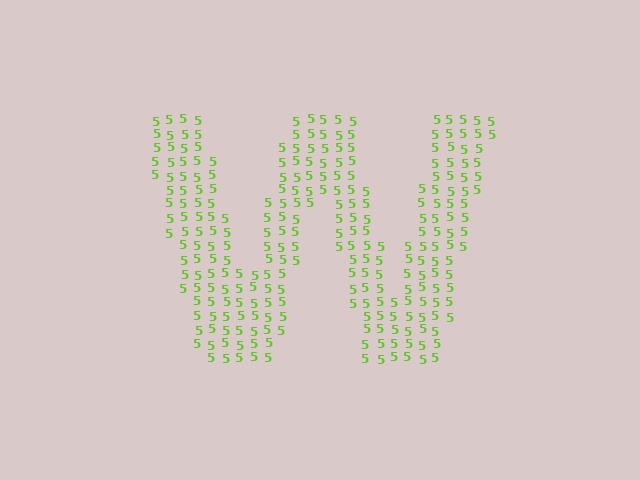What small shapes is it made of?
It is made of small digit 5's.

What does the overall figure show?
The overall figure shows the letter W.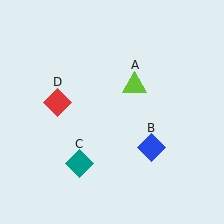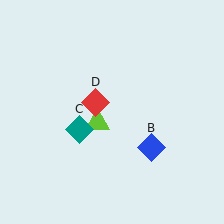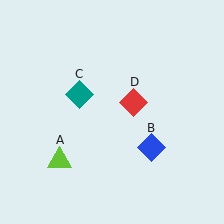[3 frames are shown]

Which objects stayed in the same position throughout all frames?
Blue diamond (object B) remained stationary.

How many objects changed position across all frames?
3 objects changed position: lime triangle (object A), teal diamond (object C), red diamond (object D).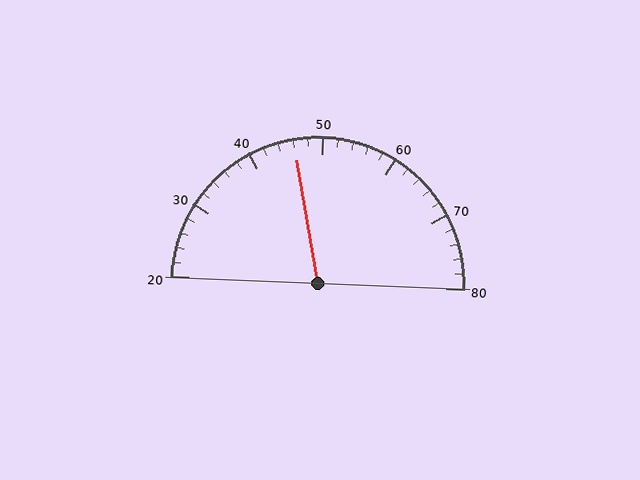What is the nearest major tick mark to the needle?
The nearest major tick mark is 50.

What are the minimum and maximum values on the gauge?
The gauge ranges from 20 to 80.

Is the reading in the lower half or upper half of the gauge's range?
The reading is in the lower half of the range (20 to 80).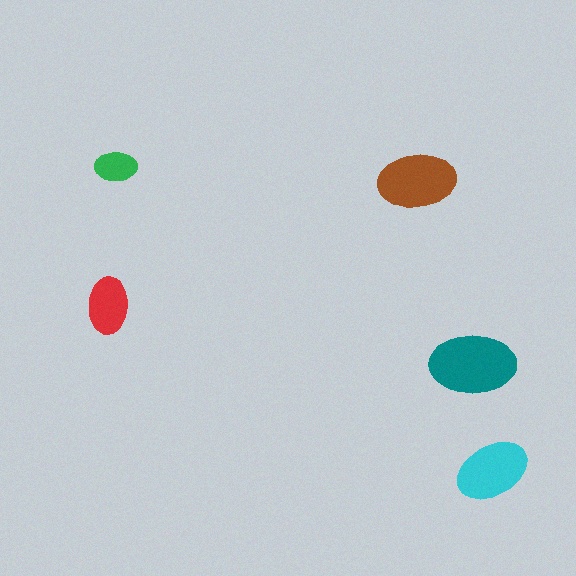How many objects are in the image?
There are 5 objects in the image.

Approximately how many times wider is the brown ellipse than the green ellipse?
About 2 times wider.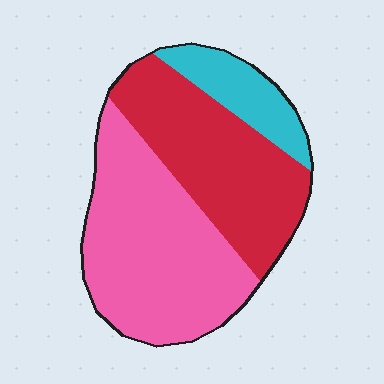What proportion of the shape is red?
Red takes up about three eighths (3/8) of the shape.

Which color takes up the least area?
Cyan, at roughly 15%.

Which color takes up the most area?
Pink, at roughly 50%.